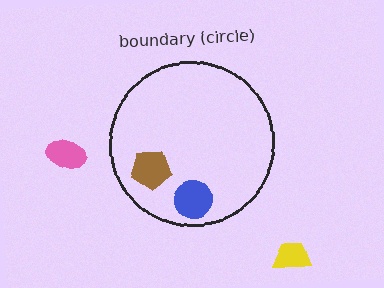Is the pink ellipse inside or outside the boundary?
Outside.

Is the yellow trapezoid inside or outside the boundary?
Outside.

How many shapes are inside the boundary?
2 inside, 2 outside.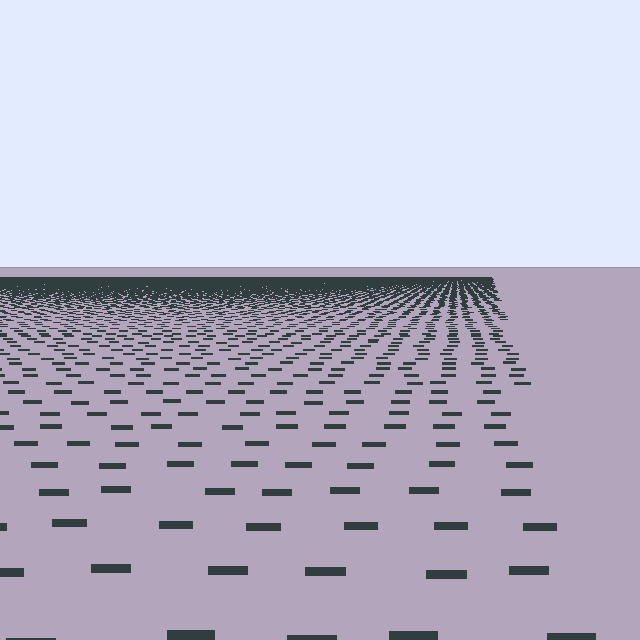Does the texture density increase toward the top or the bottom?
Density increases toward the top.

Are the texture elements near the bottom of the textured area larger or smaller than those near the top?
Larger. Near the bottom, elements are closer to the viewer and appear at a bigger on-screen size.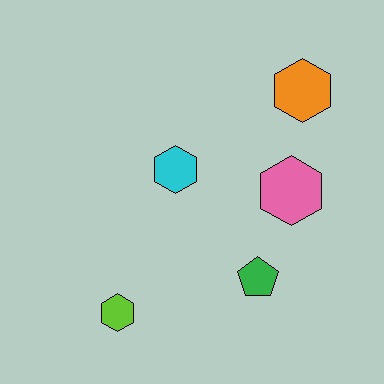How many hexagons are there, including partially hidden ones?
There are 4 hexagons.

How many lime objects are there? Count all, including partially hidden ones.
There is 1 lime object.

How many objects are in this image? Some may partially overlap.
There are 5 objects.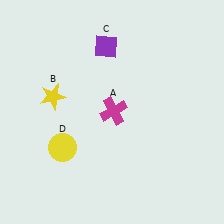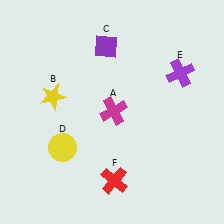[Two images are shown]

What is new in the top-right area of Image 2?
A purple cross (E) was added in the top-right area of Image 2.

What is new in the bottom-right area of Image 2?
A red cross (F) was added in the bottom-right area of Image 2.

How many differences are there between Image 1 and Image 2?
There are 2 differences between the two images.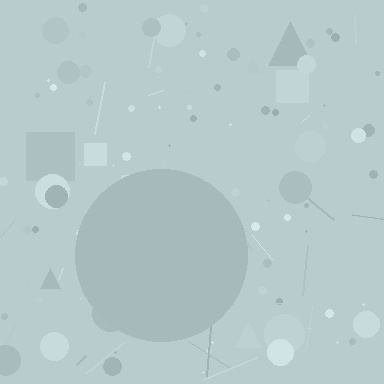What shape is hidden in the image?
A circle is hidden in the image.